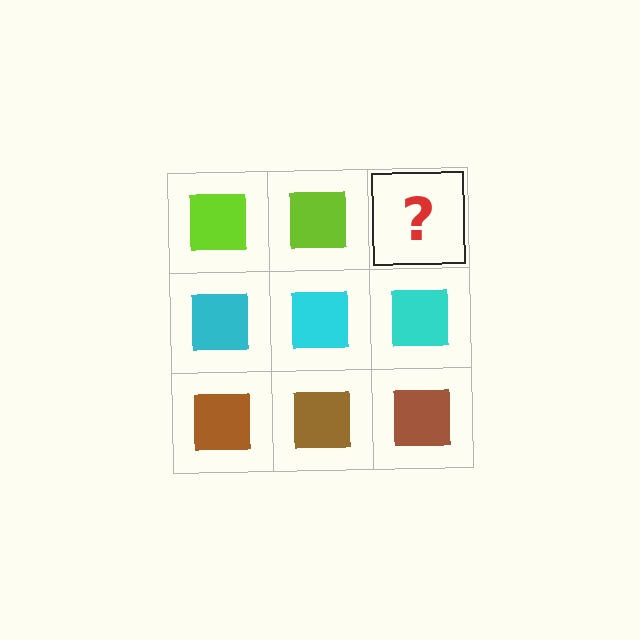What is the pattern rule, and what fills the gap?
The rule is that each row has a consistent color. The gap should be filled with a lime square.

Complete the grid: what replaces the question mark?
The question mark should be replaced with a lime square.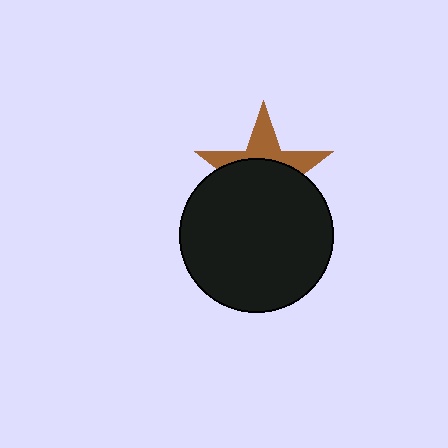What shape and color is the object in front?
The object in front is a black circle.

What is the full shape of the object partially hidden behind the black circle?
The partially hidden object is a brown star.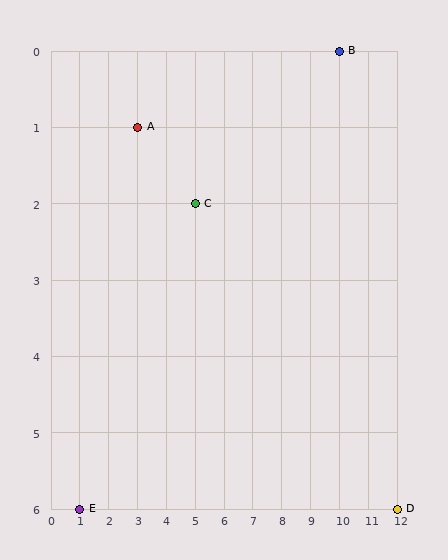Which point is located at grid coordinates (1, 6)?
Point E is at (1, 6).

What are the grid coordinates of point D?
Point D is at grid coordinates (12, 6).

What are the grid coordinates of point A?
Point A is at grid coordinates (3, 1).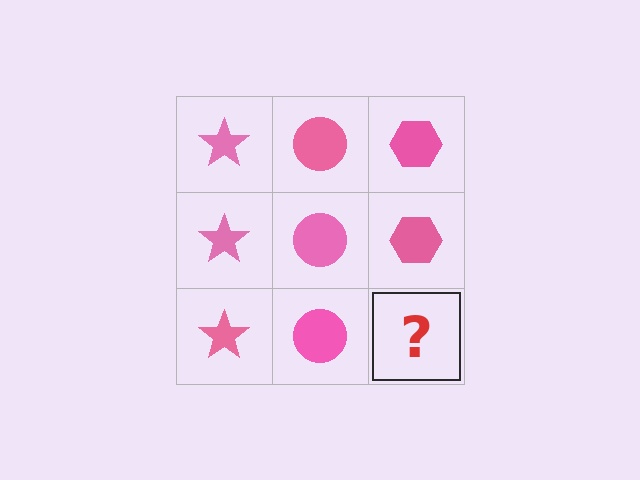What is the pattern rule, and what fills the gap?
The rule is that each column has a consistent shape. The gap should be filled with a pink hexagon.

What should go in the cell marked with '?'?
The missing cell should contain a pink hexagon.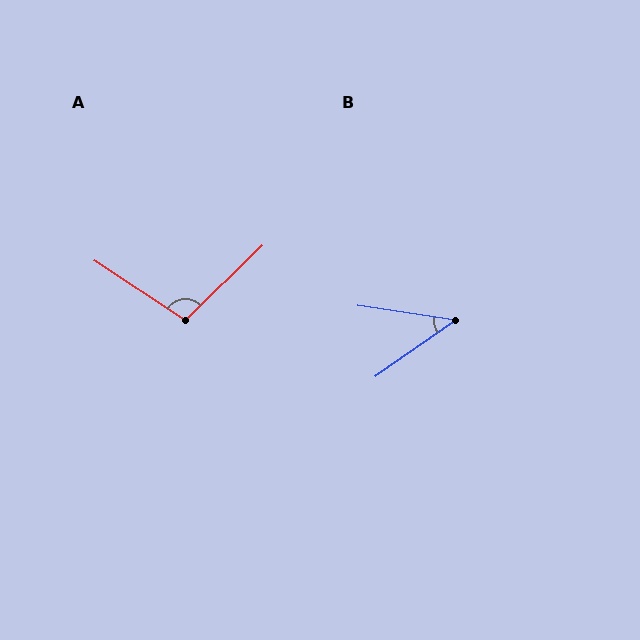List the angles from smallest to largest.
B (44°), A (103°).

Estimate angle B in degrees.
Approximately 44 degrees.